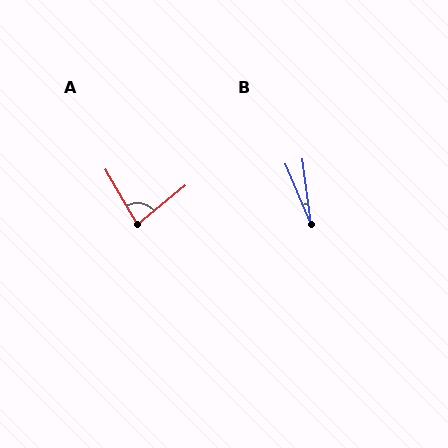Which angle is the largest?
A, at approximately 80 degrees.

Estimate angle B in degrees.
Approximately 16 degrees.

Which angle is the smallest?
B, at approximately 16 degrees.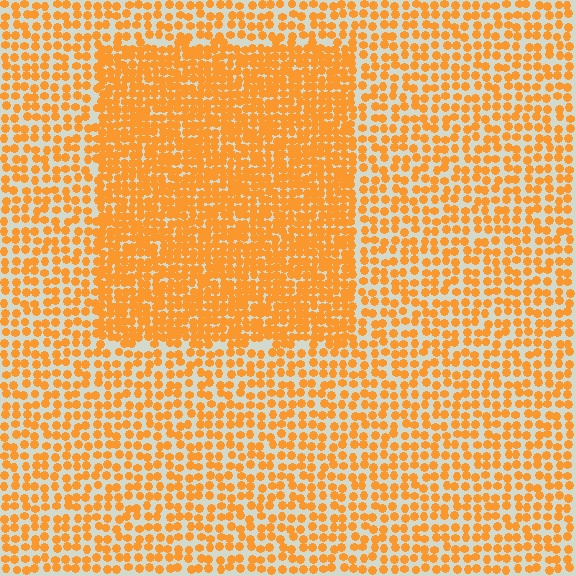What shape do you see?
I see a rectangle.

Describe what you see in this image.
The image contains small orange elements arranged at two different densities. A rectangle-shaped region is visible where the elements are more densely packed than the surrounding area.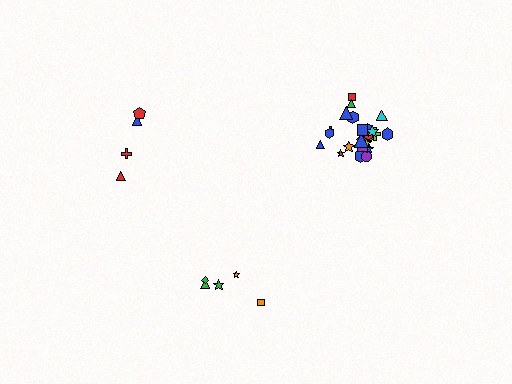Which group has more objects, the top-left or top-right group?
The top-right group.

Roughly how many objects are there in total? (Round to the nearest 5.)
Roughly 35 objects in total.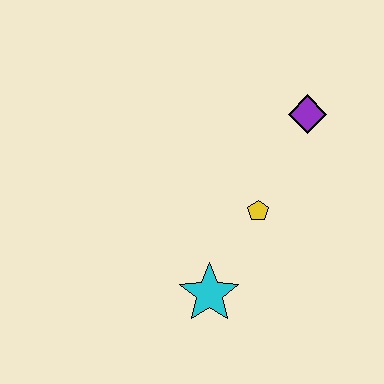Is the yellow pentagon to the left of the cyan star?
No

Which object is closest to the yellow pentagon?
The cyan star is closest to the yellow pentagon.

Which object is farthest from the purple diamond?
The cyan star is farthest from the purple diamond.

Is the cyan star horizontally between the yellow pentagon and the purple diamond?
No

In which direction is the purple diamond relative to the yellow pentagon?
The purple diamond is above the yellow pentagon.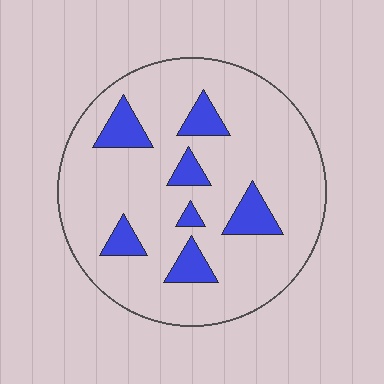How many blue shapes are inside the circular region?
7.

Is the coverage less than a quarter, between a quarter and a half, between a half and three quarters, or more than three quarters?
Less than a quarter.